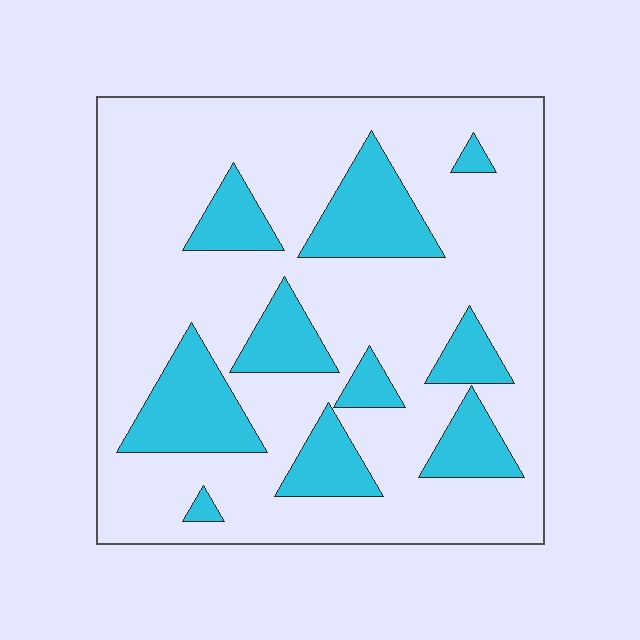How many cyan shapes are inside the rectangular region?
10.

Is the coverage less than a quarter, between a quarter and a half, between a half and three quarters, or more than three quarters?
Less than a quarter.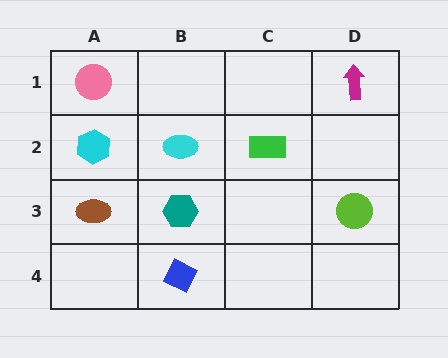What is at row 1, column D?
A magenta arrow.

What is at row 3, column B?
A teal hexagon.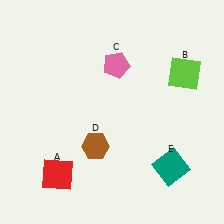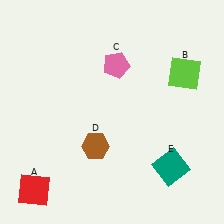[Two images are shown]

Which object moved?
The red square (A) moved left.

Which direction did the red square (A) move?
The red square (A) moved left.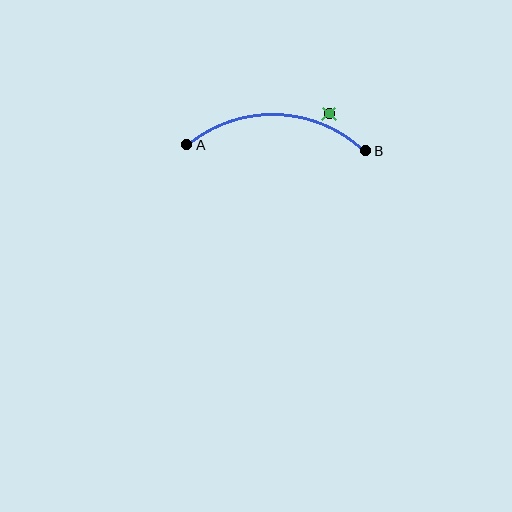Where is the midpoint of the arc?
The arc midpoint is the point on the curve farthest from the straight line joining A and B. It sits above that line.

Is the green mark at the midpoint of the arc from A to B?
No — the green mark does not lie on the arc at all. It sits slightly outside the curve.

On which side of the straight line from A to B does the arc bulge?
The arc bulges above the straight line connecting A and B.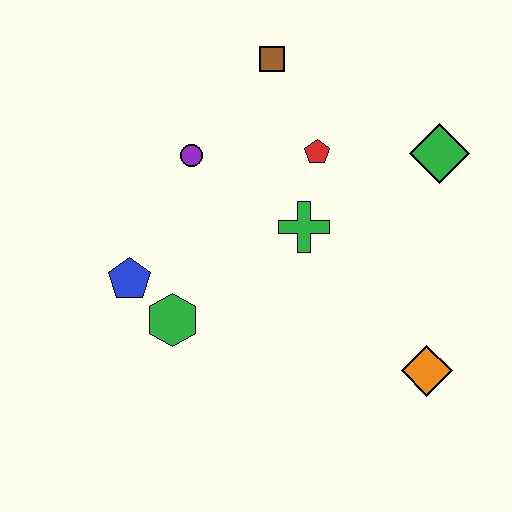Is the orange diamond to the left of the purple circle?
No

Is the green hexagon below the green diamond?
Yes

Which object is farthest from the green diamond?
The blue pentagon is farthest from the green diamond.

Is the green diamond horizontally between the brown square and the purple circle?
No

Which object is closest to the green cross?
The red pentagon is closest to the green cross.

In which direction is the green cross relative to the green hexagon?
The green cross is to the right of the green hexagon.